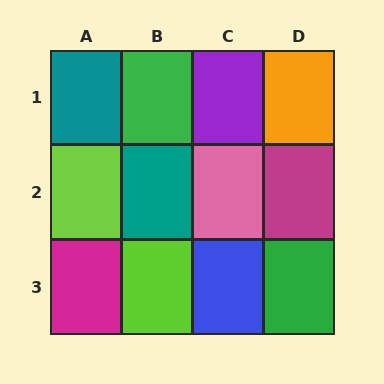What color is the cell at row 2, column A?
Lime.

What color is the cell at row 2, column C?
Pink.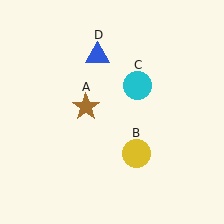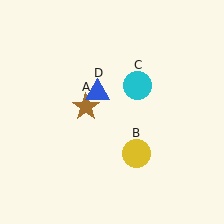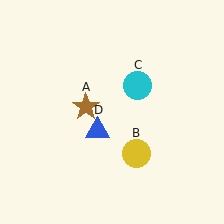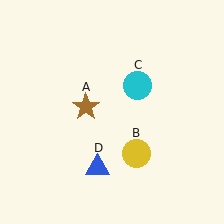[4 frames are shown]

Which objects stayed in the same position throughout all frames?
Brown star (object A) and yellow circle (object B) and cyan circle (object C) remained stationary.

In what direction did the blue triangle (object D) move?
The blue triangle (object D) moved down.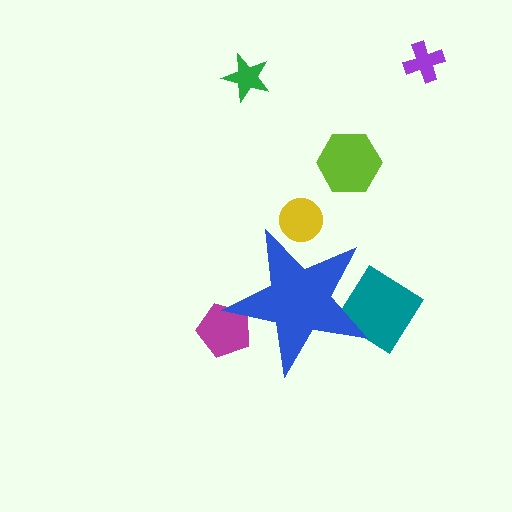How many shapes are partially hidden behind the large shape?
3 shapes are partially hidden.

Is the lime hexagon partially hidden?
No, the lime hexagon is fully visible.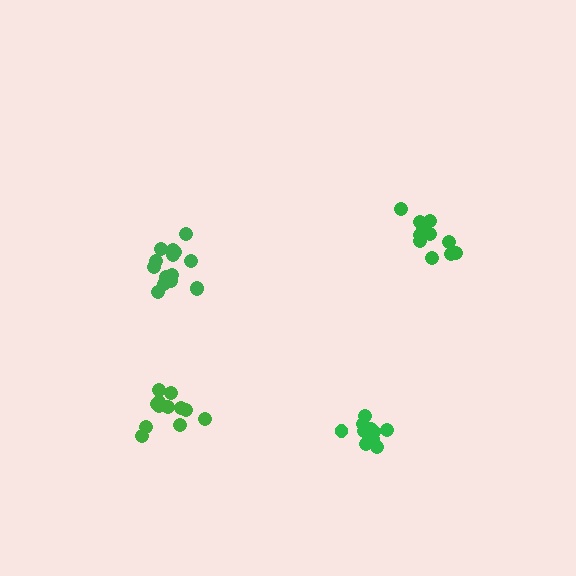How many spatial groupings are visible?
There are 4 spatial groupings.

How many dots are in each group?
Group 1: 11 dots, Group 2: 15 dots, Group 3: 11 dots, Group 4: 12 dots (49 total).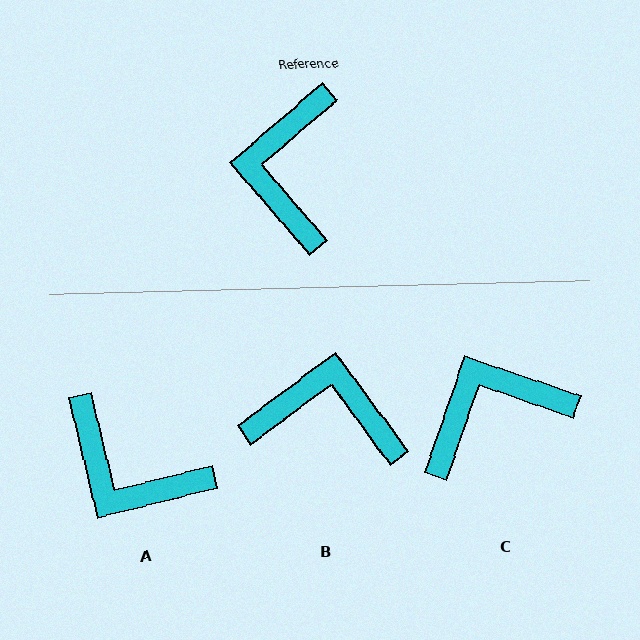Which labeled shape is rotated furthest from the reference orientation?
B, about 94 degrees away.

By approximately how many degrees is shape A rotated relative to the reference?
Approximately 63 degrees counter-clockwise.